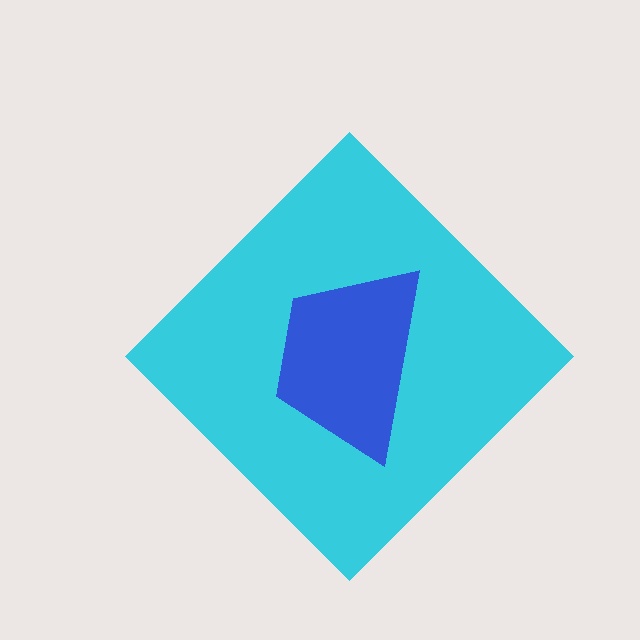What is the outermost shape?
The cyan diamond.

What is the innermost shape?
The blue trapezoid.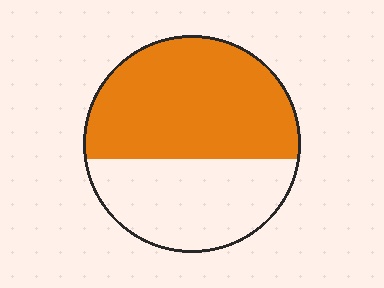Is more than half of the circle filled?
Yes.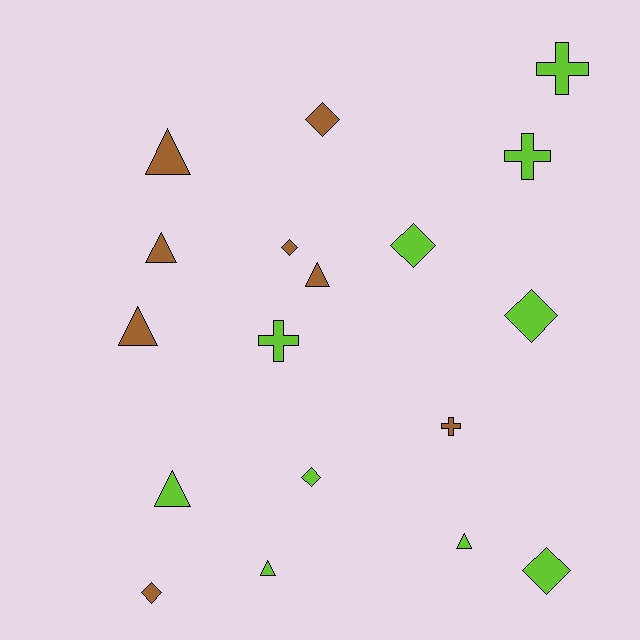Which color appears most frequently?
Lime, with 10 objects.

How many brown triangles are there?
There are 4 brown triangles.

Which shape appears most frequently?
Diamond, with 7 objects.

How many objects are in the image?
There are 18 objects.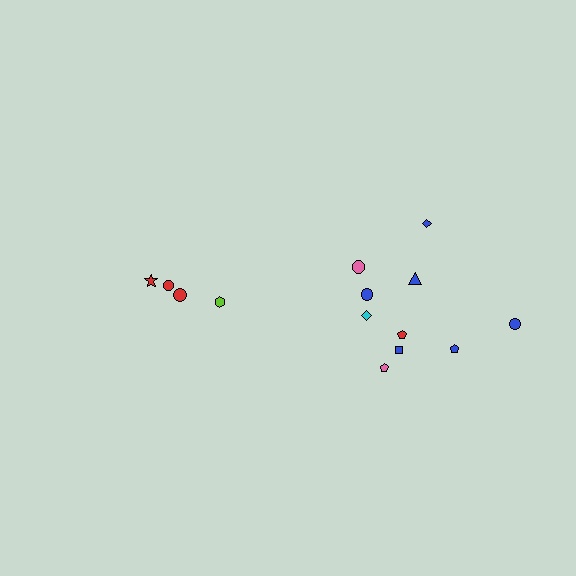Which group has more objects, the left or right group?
The right group.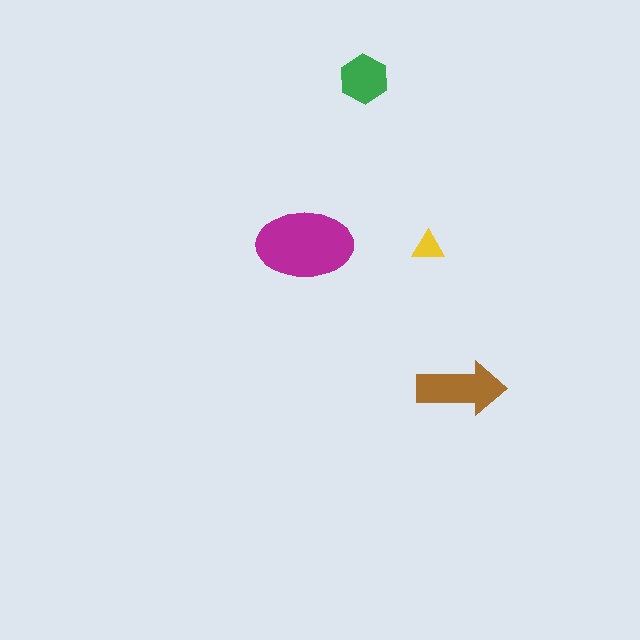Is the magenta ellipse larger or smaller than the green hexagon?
Larger.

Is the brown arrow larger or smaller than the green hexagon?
Larger.